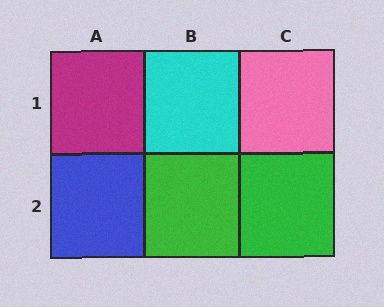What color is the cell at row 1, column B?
Cyan.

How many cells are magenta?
1 cell is magenta.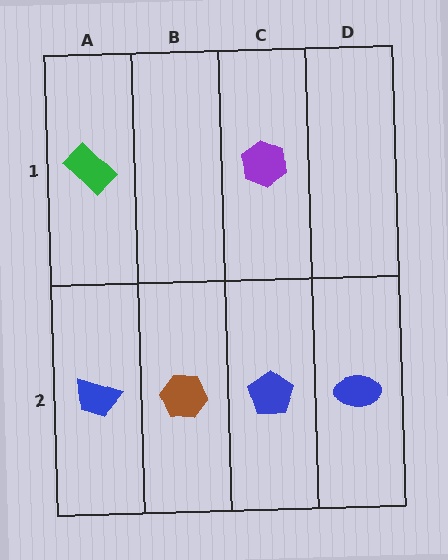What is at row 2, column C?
A blue pentagon.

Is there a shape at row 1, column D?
No, that cell is empty.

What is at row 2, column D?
A blue ellipse.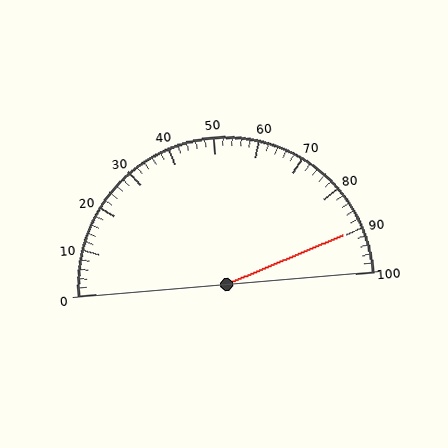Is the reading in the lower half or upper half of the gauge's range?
The reading is in the upper half of the range (0 to 100).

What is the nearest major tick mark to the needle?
The nearest major tick mark is 90.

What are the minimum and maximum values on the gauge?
The gauge ranges from 0 to 100.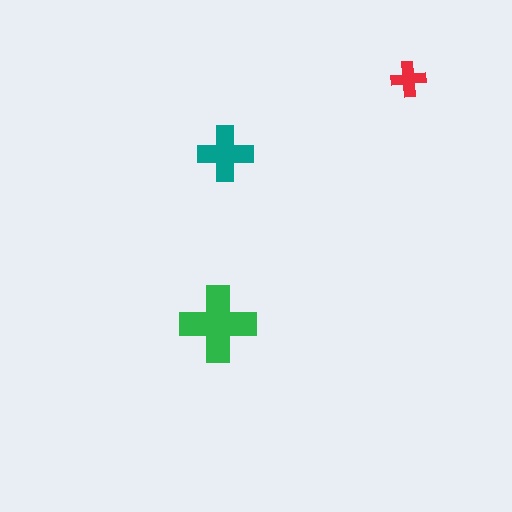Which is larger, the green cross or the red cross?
The green one.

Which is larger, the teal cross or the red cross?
The teal one.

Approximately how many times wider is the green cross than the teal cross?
About 1.5 times wider.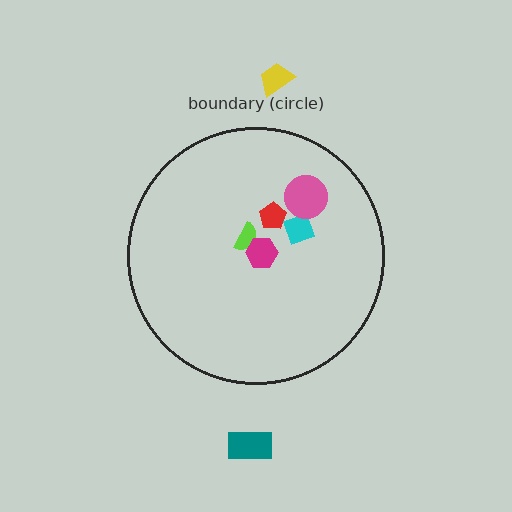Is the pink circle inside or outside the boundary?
Inside.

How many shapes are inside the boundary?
5 inside, 2 outside.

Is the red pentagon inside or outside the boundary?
Inside.